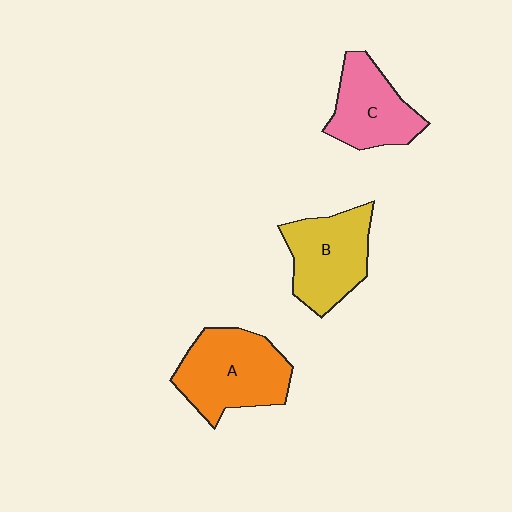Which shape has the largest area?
Shape A (orange).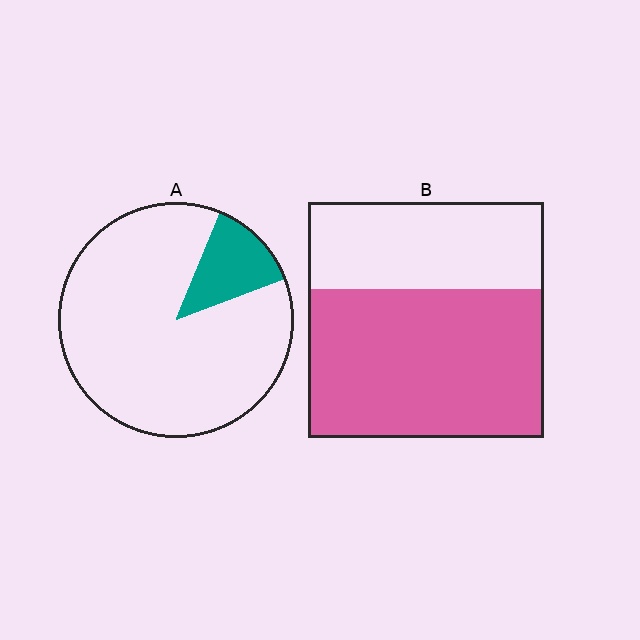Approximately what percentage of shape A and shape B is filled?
A is approximately 15% and B is approximately 65%.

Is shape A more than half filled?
No.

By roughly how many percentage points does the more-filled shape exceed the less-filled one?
By roughly 50 percentage points (B over A).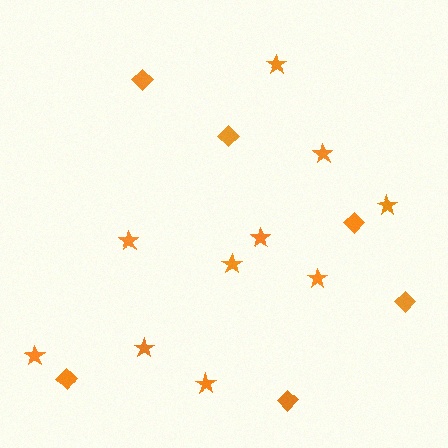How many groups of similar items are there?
There are 2 groups: one group of stars (10) and one group of diamonds (6).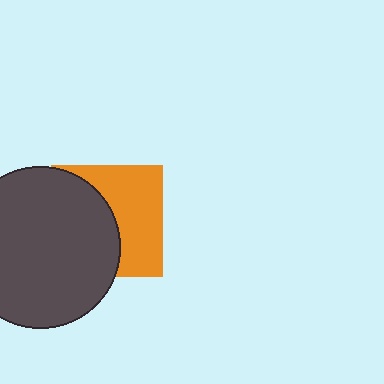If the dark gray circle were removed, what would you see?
You would see the complete orange square.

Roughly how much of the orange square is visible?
About half of it is visible (roughly 50%).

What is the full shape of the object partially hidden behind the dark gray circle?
The partially hidden object is an orange square.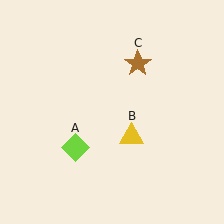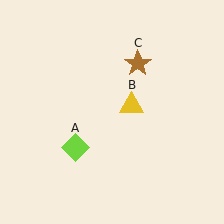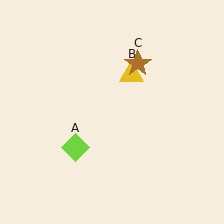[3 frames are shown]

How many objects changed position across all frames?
1 object changed position: yellow triangle (object B).